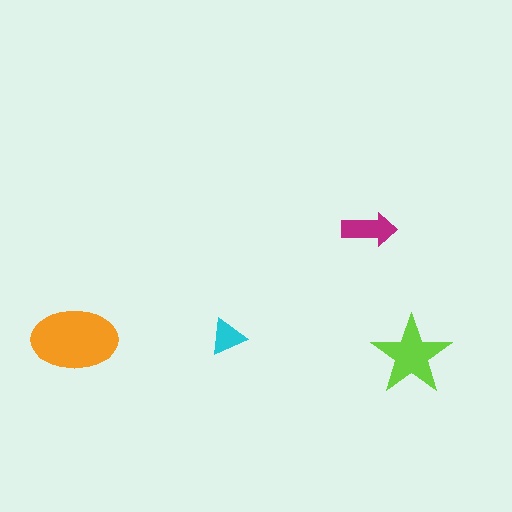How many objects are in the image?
There are 4 objects in the image.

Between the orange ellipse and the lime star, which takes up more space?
The orange ellipse.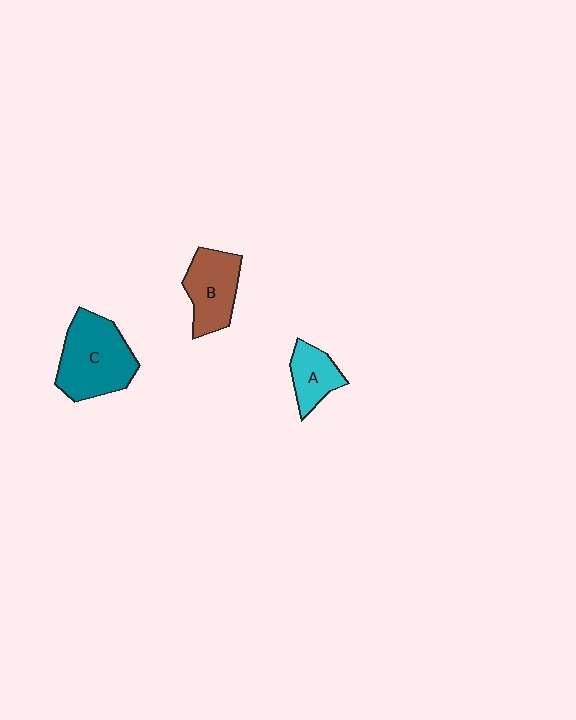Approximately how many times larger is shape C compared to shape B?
Approximately 1.4 times.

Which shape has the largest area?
Shape C (teal).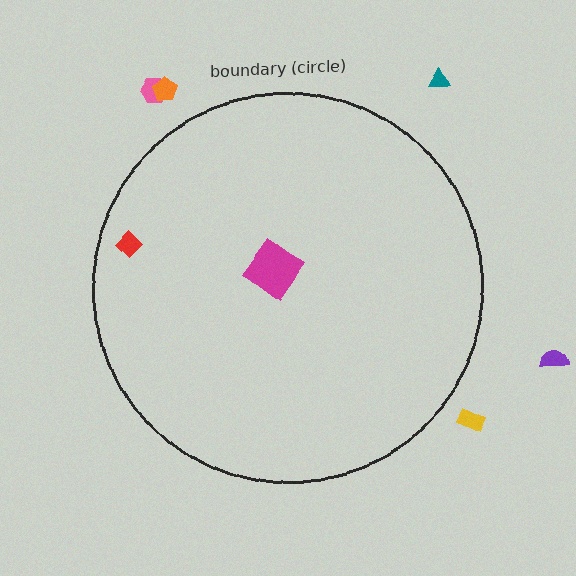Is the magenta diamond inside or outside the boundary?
Inside.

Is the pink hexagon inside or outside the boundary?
Outside.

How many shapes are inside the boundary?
2 inside, 5 outside.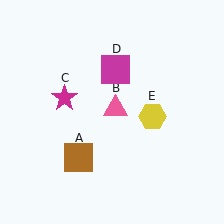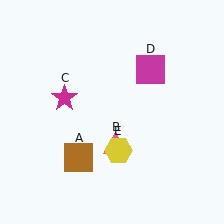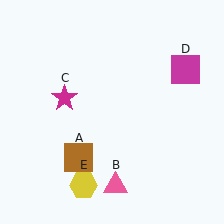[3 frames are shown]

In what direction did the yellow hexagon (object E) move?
The yellow hexagon (object E) moved down and to the left.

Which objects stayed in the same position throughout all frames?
Brown square (object A) and magenta star (object C) remained stationary.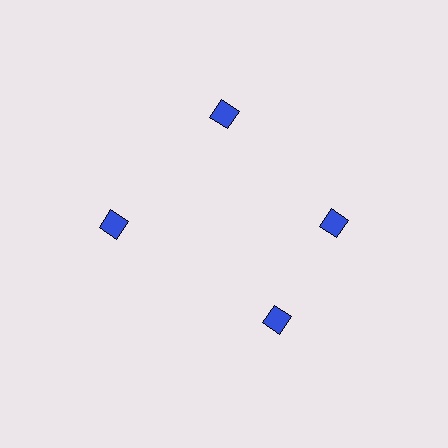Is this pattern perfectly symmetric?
No. The 4 blue diamonds are arranged in a ring, but one element near the 6 o'clock position is rotated out of alignment along the ring, breaking the 4-fold rotational symmetry.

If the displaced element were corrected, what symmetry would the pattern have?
It would have 4-fold rotational symmetry — the pattern would map onto itself every 90 degrees.